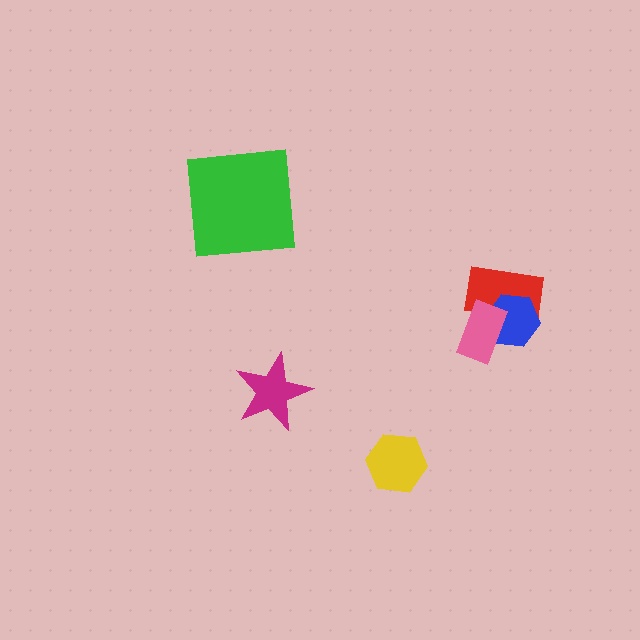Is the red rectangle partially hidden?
Yes, it is partially covered by another shape.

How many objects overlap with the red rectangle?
2 objects overlap with the red rectangle.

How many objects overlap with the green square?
0 objects overlap with the green square.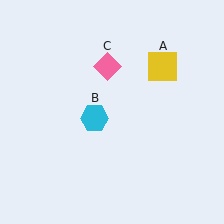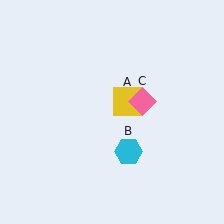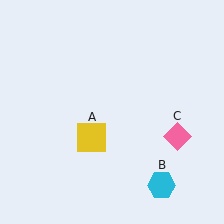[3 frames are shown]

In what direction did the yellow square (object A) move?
The yellow square (object A) moved down and to the left.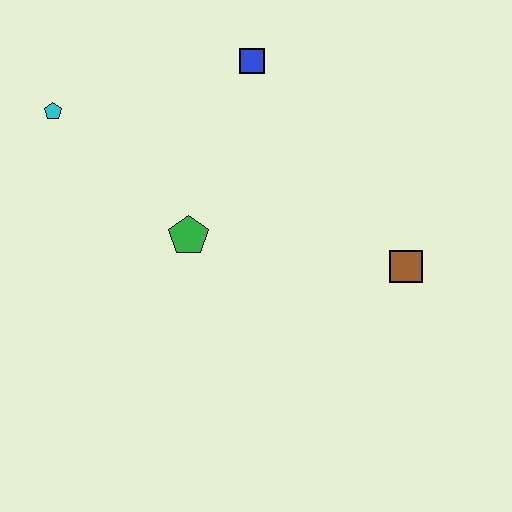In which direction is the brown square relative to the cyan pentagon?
The brown square is to the right of the cyan pentagon.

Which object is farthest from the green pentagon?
The brown square is farthest from the green pentagon.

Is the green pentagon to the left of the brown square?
Yes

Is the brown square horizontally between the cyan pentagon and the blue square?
No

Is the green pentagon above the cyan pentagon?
No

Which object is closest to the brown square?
The green pentagon is closest to the brown square.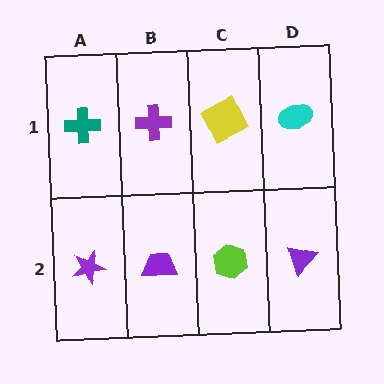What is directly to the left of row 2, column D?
A lime hexagon.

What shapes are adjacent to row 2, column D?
A cyan ellipse (row 1, column D), a lime hexagon (row 2, column C).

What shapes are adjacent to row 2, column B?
A purple cross (row 1, column B), a purple star (row 2, column A), a lime hexagon (row 2, column C).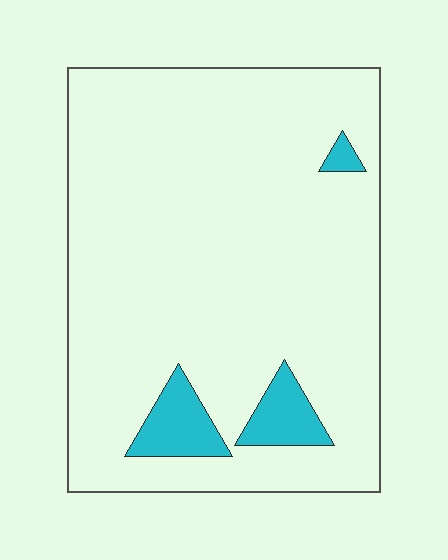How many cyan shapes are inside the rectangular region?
3.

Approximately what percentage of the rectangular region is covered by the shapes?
Approximately 10%.